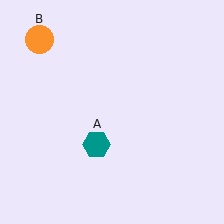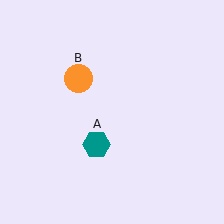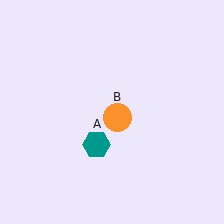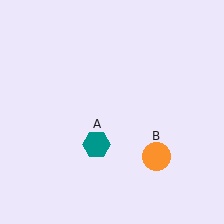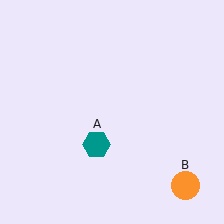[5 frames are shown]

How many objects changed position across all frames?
1 object changed position: orange circle (object B).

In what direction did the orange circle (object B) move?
The orange circle (object B) moved down and to the right.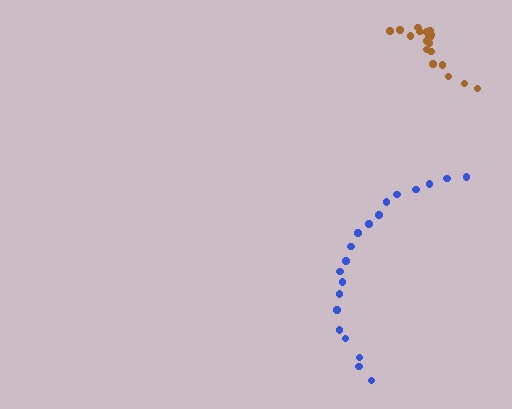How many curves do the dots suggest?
There are 2 distinct paths.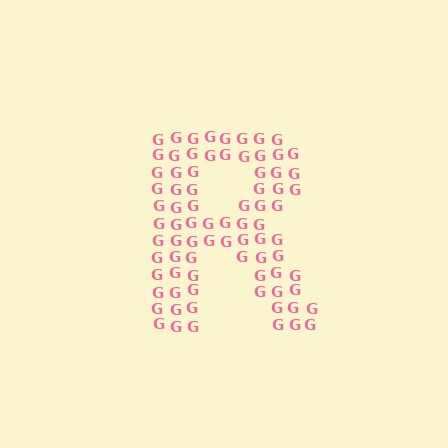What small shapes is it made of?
It is made of small letter G's.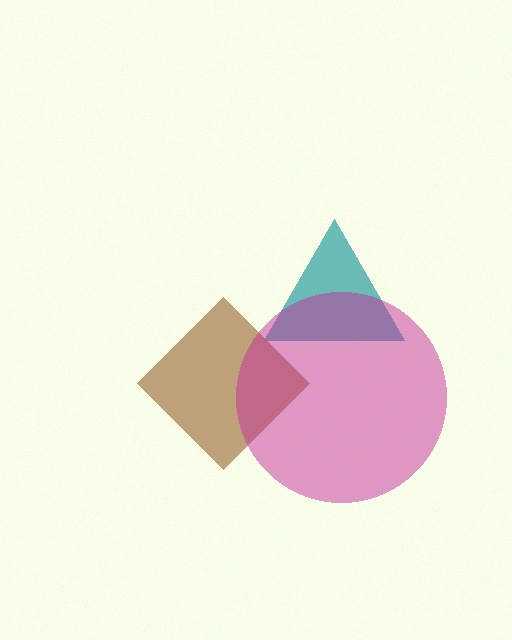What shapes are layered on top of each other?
The layered shapes are: a teal triangle, a brown diamond, a magenta circle.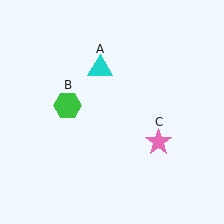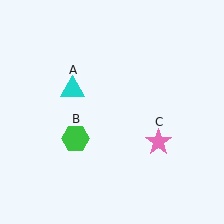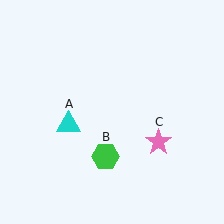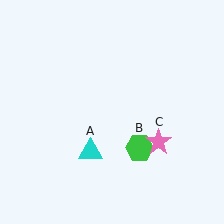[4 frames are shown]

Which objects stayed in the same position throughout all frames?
Pink star (object C) remained stationary.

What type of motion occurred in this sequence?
The cyan triangle (object A), green hexagon (object B) rotated counterclockwise around the center of the scene.